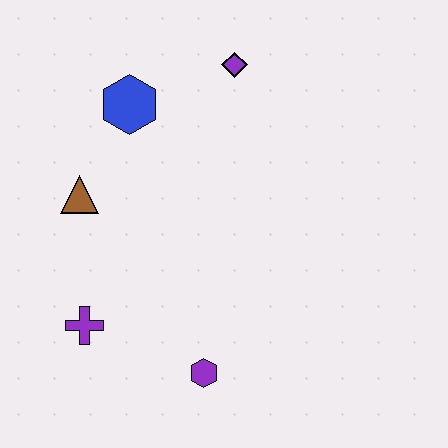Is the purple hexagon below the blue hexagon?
Yes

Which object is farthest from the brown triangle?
The purple hexagon is farthest from the brown triangle.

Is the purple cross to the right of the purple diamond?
No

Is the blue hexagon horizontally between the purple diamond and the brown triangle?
Yes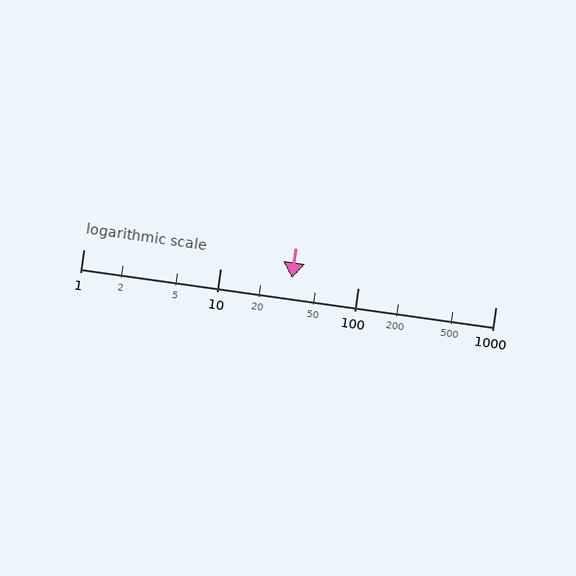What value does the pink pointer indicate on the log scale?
The pointer indicates approximately 33.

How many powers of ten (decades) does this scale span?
The scale spans 3 decades, from 1 to 1000.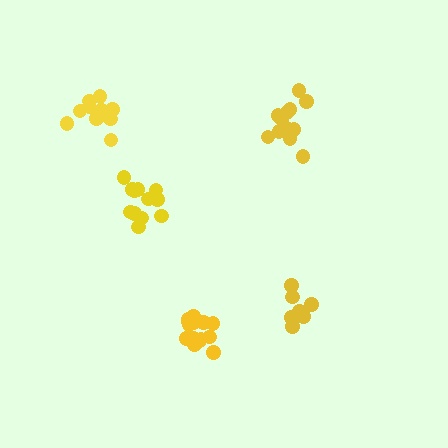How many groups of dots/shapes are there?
There are 5 groups.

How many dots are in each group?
Group 1: 12 dots, Group 2: 15 dots, Group 3: 11 dots, Group 4: 9 dots, Group 5: 12 dots (59 total).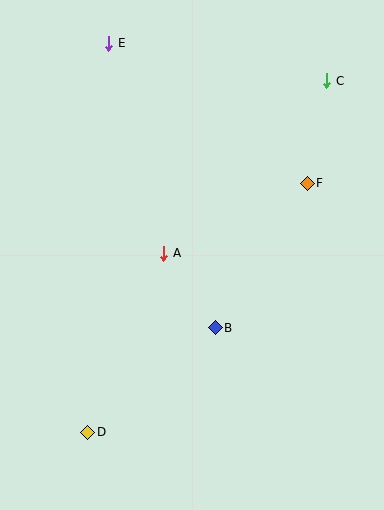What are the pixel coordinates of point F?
Point F is at (307, 183).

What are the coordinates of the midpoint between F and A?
The midpoint between F and A is at (235, 218).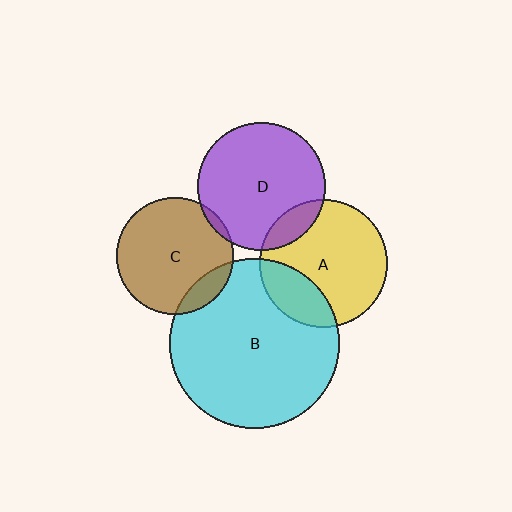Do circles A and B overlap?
Yes.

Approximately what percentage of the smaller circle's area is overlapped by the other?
Approximately 25%.